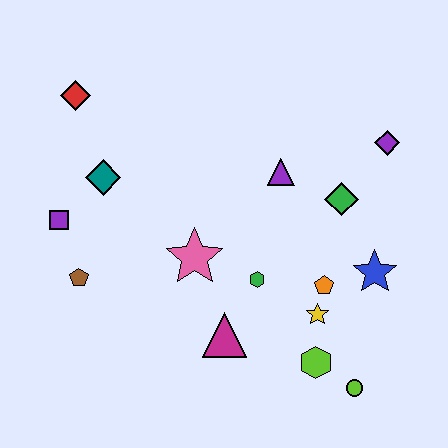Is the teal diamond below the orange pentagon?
No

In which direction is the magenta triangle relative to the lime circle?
The magenta triangle is to the left of the lime circle.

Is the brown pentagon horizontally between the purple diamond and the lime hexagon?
No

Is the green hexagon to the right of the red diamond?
Yes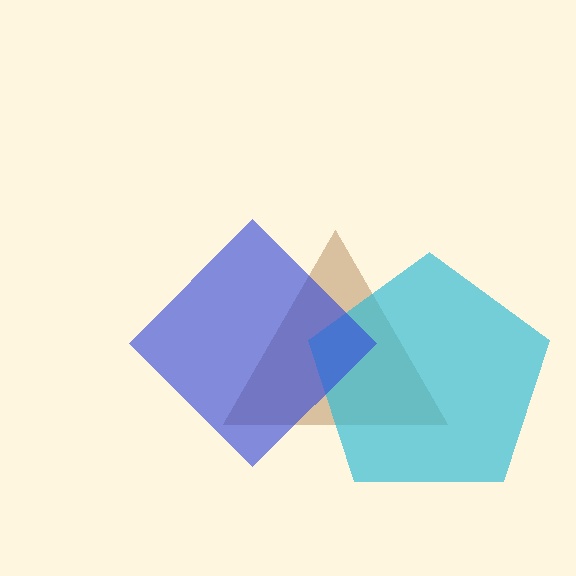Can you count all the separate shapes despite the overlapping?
Yes, there are 3 separate shapes.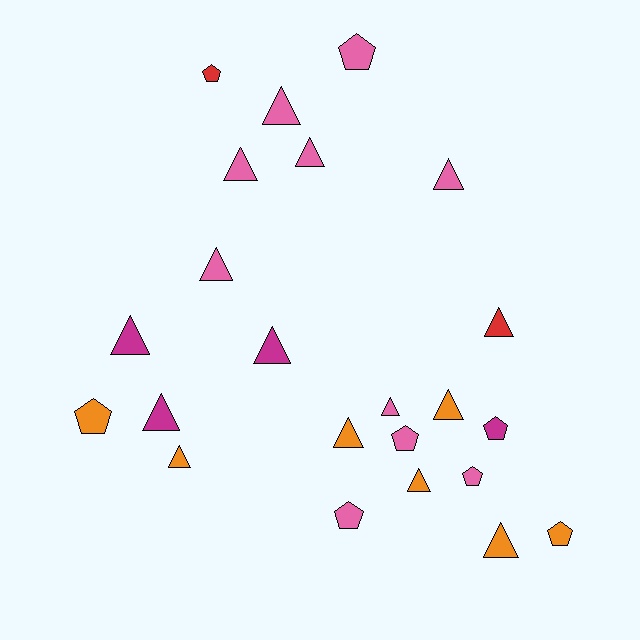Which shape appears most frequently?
Triangle, with 15 objects.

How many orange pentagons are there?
There are 2 orange pentagons.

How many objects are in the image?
There are 23 objects.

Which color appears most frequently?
Pink, with 10 objects.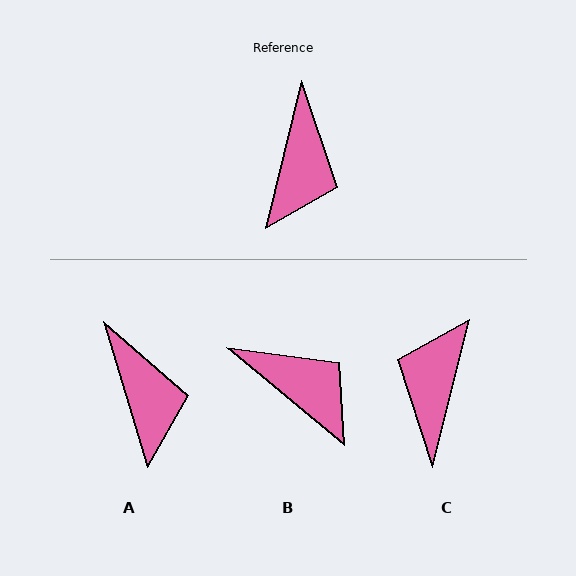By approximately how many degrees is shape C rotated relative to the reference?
Approximately 180 degrees counter-clockwise.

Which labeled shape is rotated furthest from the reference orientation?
C, about 180 degrees away.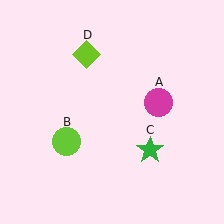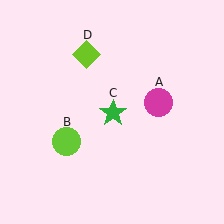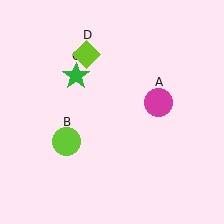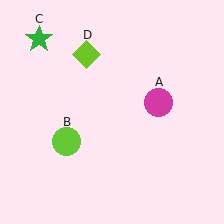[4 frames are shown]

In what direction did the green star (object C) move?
The green star (object C) moved up and to the left.